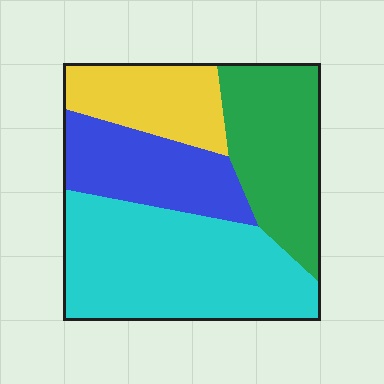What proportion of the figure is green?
Green takes up about one quarter (1/4) of the figure.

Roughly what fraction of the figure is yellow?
Yellow covers 16% of the figure.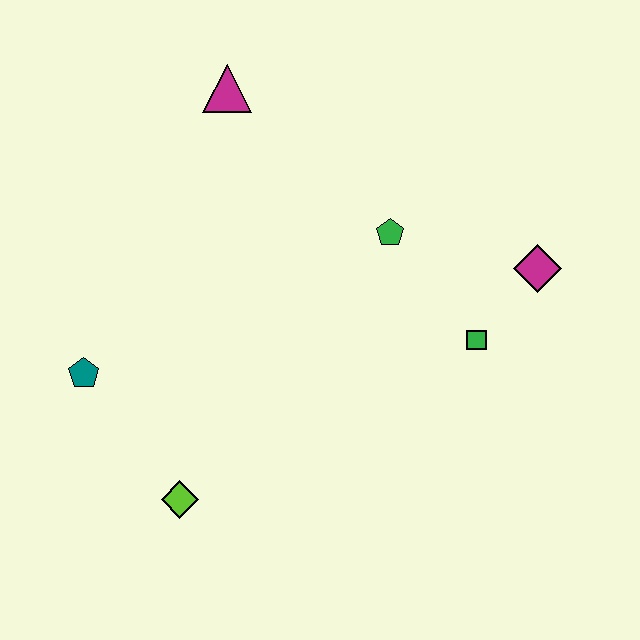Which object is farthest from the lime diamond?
The magenta diamond is farthest from the lime diamond.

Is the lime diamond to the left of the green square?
Yes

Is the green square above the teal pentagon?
Yes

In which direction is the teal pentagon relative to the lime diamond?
The teal pentagon is above the lime diamond.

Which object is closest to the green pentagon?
The green square is closest to the green pentagon.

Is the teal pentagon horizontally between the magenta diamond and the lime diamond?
No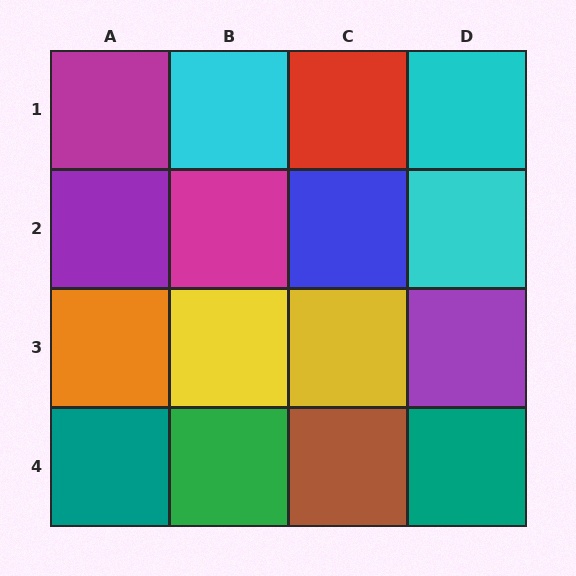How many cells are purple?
2 cells are purple.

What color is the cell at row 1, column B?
Cyan.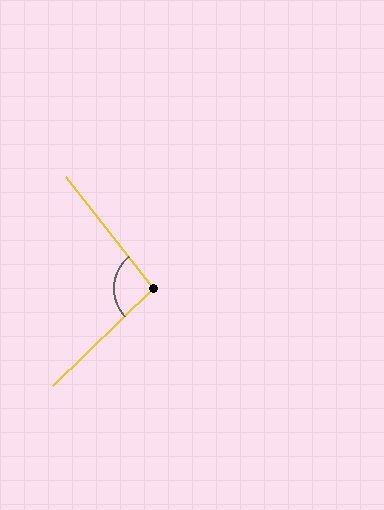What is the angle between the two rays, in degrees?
Approximately 96 degrees.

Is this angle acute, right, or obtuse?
It is obtuse.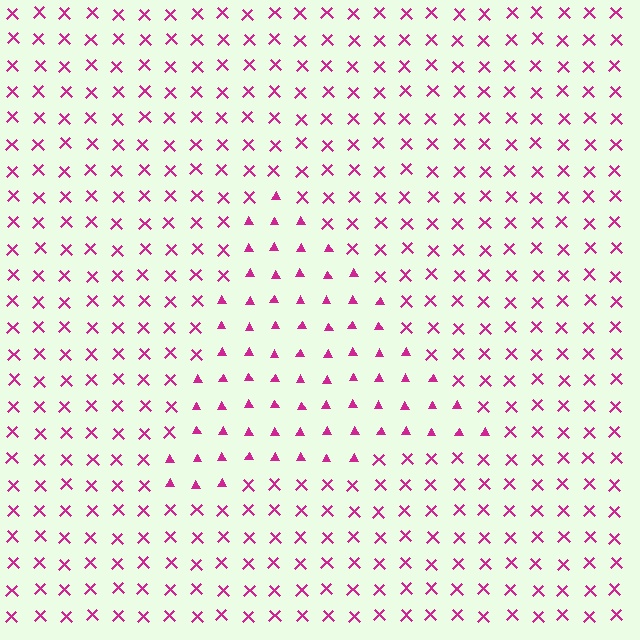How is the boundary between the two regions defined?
The boundary is defined by a change in element shape: triangles inside vs. X marks outside. All elements share the same color and spacing.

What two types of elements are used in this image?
The image uses triangles inside the triangle region and X marks outside it.